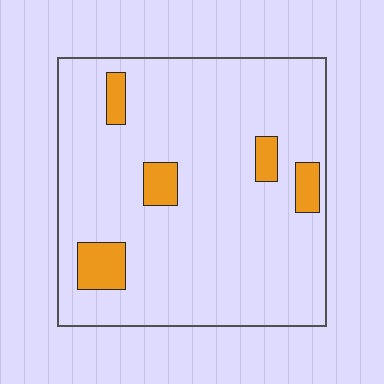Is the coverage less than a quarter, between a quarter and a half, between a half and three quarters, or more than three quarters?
Less than a quarter.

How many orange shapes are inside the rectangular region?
5.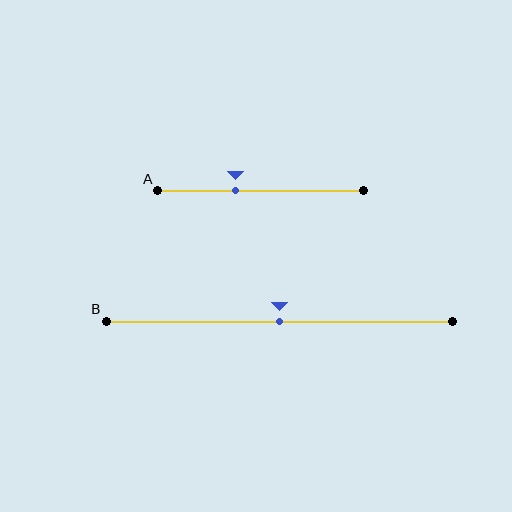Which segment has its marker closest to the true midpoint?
Segment B has its marker closest to the true midpoint.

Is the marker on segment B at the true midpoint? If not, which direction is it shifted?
Yes, the marker on segment B is at the true midpoint.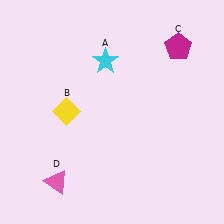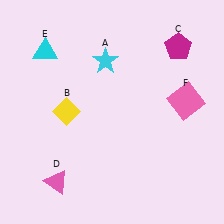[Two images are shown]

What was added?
A cyan triangle (E), a pink square (F) were added in Image 2.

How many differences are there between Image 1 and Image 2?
There are 2 differences between the two images.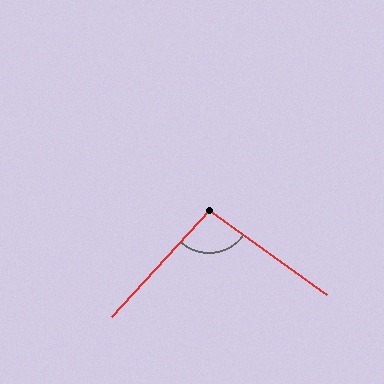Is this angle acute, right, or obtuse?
It is obtuse.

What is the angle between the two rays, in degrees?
Approximately 97 degrees.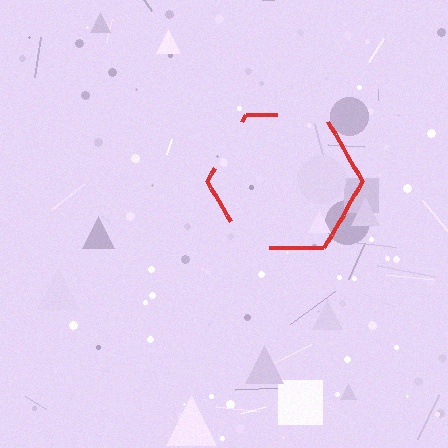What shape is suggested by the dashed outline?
The dashed outline suggests a hexagon.